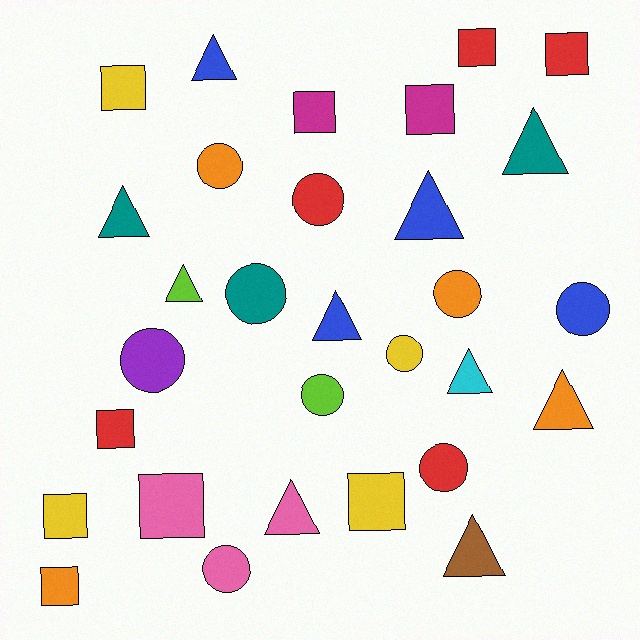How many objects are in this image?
There are 30 objects.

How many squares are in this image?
There are 10 squares.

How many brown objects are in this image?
There is 1 brown object.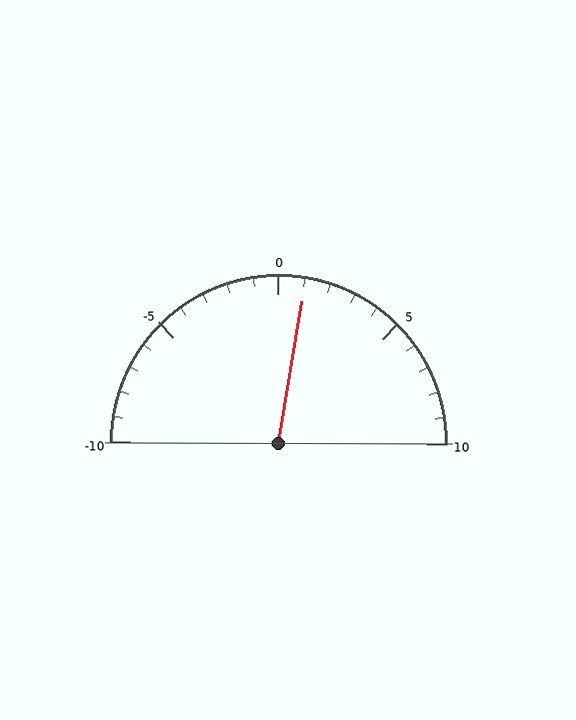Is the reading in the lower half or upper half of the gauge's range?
The reading is in the upper half of the range (-10 to 10).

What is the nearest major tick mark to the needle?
The nearest major tick mark is 0.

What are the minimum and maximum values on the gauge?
The gauge ranges from -10 to 10.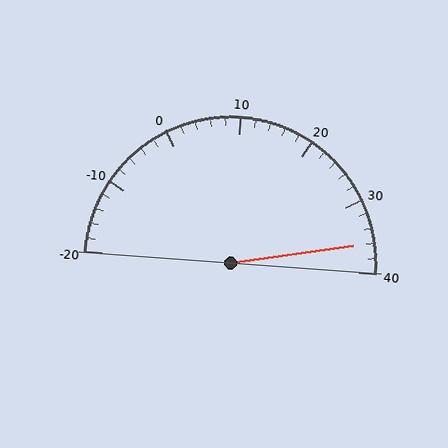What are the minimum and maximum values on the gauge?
The gauge ranges from -20 to 40.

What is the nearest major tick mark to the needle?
The nearest major tick mark is 40.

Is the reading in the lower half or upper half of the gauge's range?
The reading is in the upper half of the range (-20 to 40).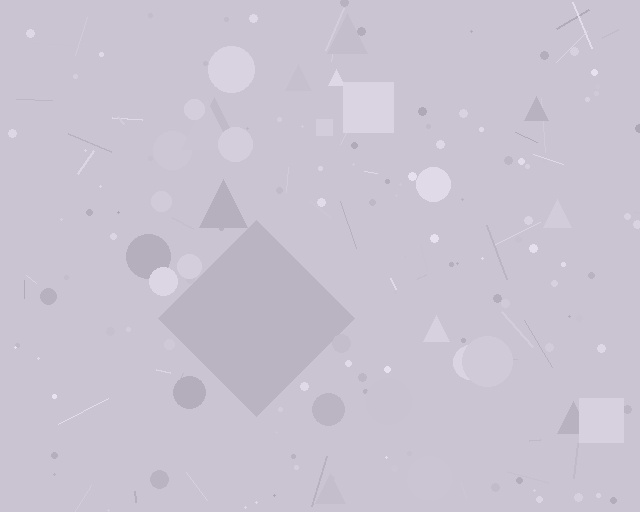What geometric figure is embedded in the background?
A diamond is embedded in the background.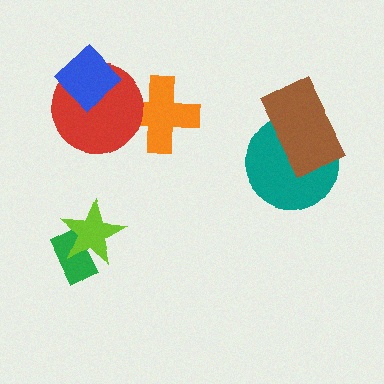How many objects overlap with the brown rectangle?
1 object overlaps with the brown rectangle.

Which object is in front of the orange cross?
The red circle is in front of the orange cross.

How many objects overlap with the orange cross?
1 object overlaps with the orange cross.